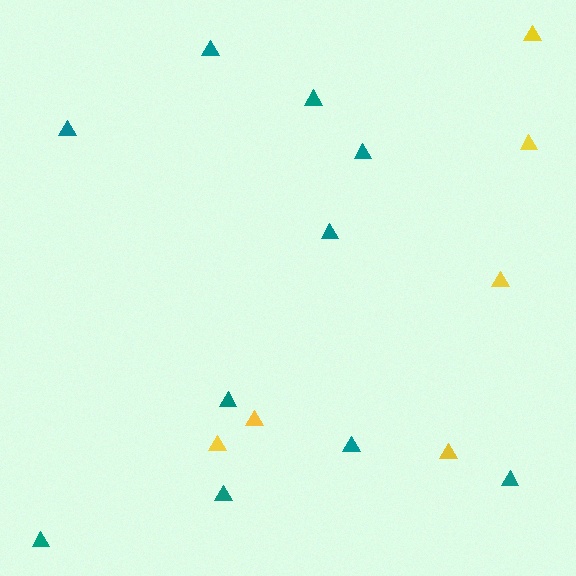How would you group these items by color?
There are 2 groups: one group of yellow triangles (6) and one group of teal triangles (10).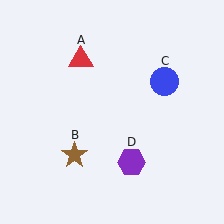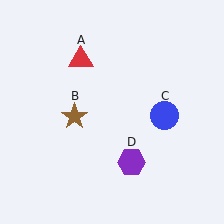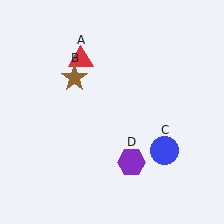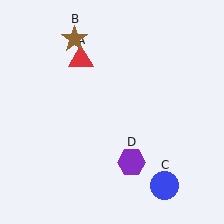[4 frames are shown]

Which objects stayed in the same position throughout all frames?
Red triangle (object A) and purple hexagon (object D) remained stationary.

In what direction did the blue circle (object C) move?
The blue circle (object C) moved down.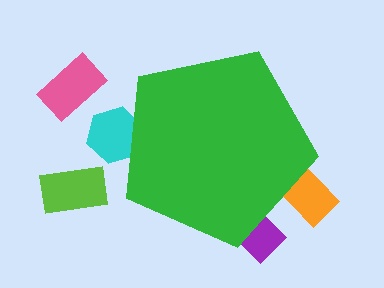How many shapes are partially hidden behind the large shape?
3 shapes are partially hidden.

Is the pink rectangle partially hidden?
No, the pink rectangle is fully visible.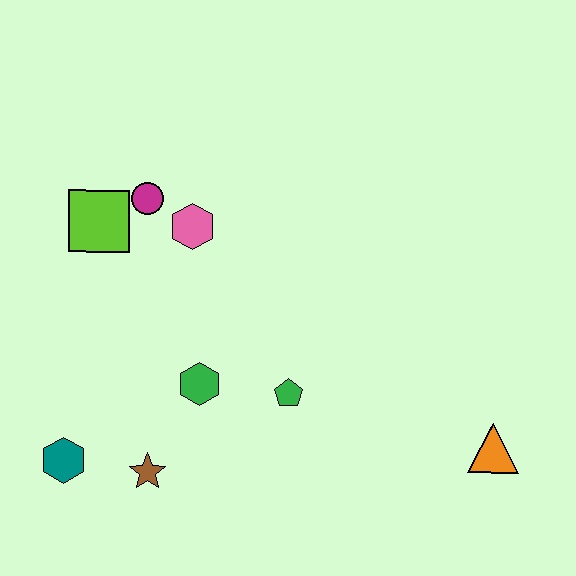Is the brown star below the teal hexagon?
Yes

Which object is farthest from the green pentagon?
The lime square is farthest from the green pentagon.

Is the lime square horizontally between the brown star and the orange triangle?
No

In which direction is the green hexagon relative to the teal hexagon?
The green hexagon is to the right of the teal hexagon.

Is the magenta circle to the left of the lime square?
No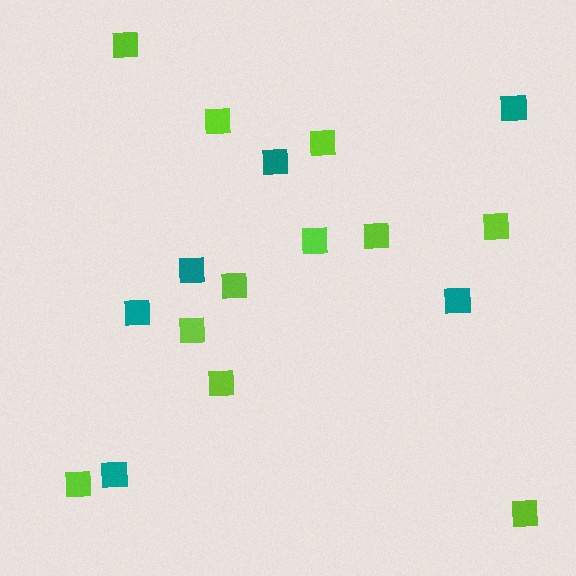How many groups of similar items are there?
There are 2 groups: one group of lime squares (11) and one group of teal squares (6).